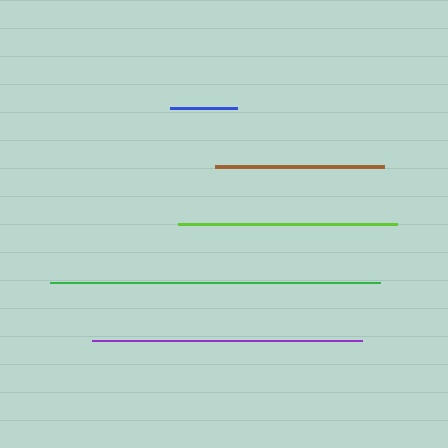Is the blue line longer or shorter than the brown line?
The brown line is longer than the blue line.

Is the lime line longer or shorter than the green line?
The green line is longer than the lime line.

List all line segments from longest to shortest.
From longest to shortest: green, purple, lime, brown, blue.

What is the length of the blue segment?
The blue segment is approximately 67 pixels long.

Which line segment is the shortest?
The blue line is the shortest at approximately 67 pixels.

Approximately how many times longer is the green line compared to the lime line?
The green line is approximately 1.5 times the length of the lime line.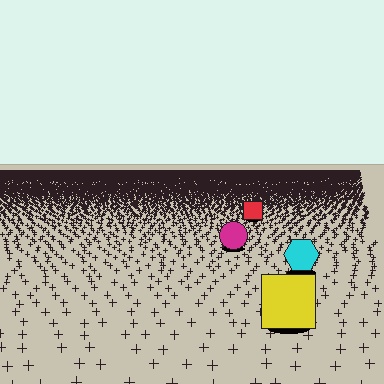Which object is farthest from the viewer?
The red square is farthest from the viewer. It appears smaller and the ground texture around it is denser.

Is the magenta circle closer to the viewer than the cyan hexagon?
No. The cyan hexagon is closer — you can tell from the texture gradient: the ground texture is coarser near it.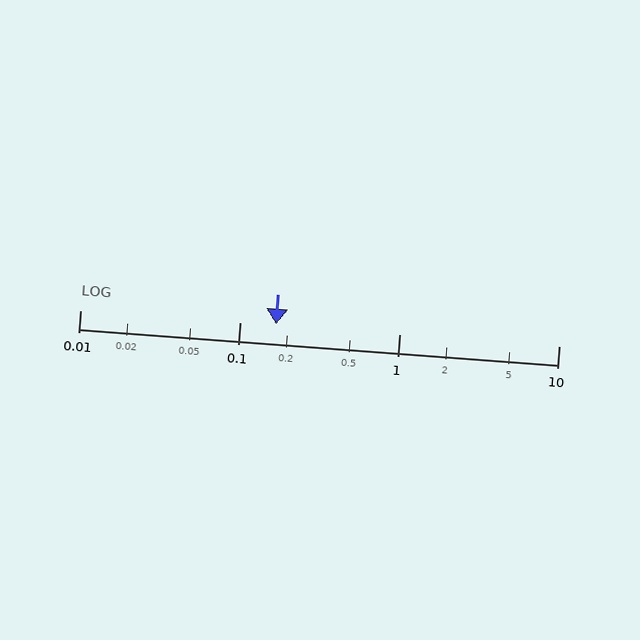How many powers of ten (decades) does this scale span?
The scale spans 3 decades, from 0.01 to 10.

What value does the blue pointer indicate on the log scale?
The pointer indicates approximately 0.17.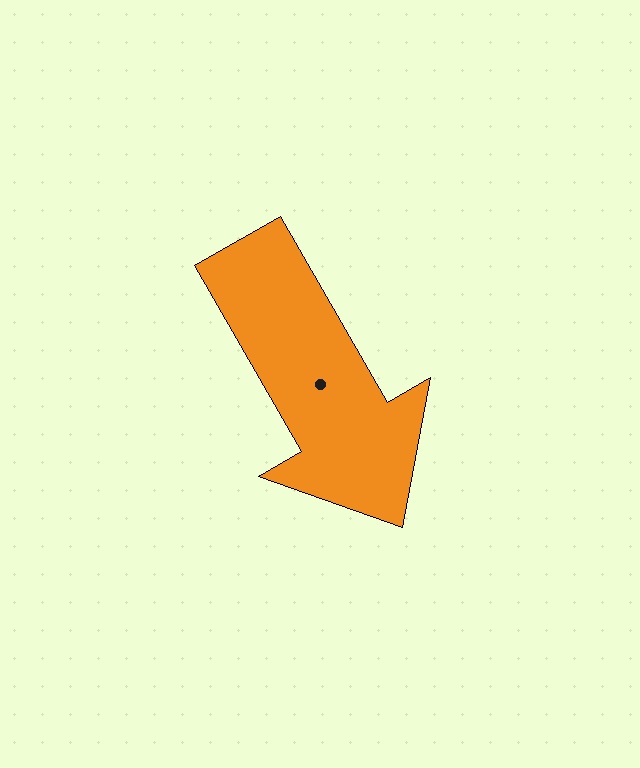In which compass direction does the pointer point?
Southeast.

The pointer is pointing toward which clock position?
Roughly 5 o'clock.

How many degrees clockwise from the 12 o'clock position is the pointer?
Approximately 150 degrees.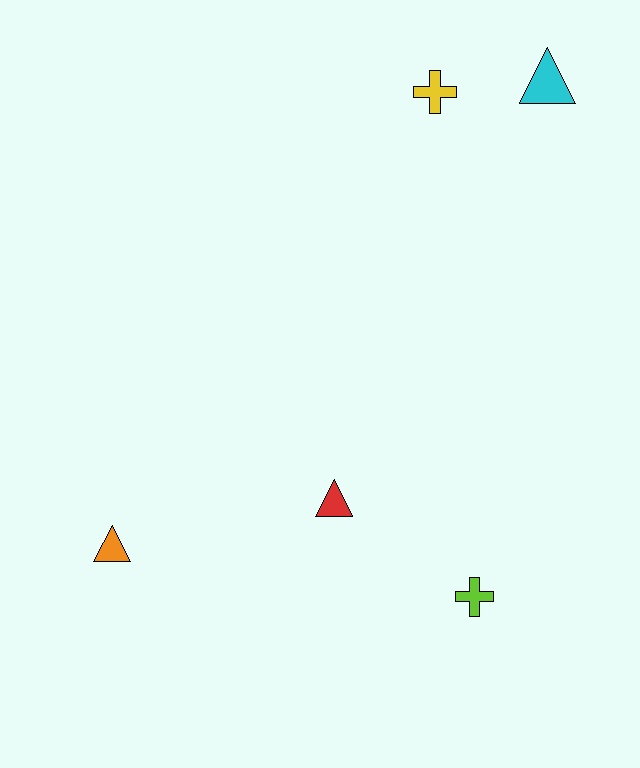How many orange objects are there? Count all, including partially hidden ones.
There is 1 orange object.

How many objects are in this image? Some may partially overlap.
There are 5 objects.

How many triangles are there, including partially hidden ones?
There are 3 triangles.